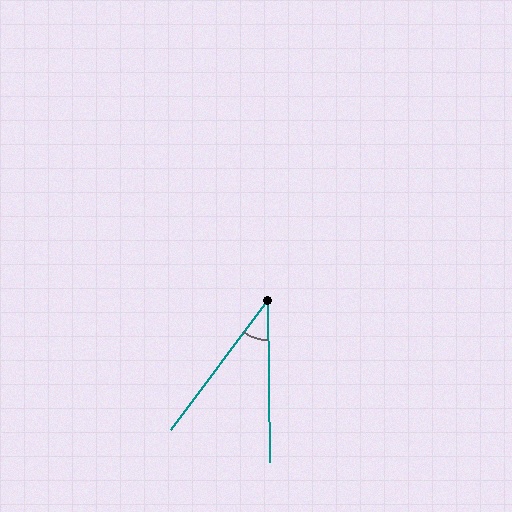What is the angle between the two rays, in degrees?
Approximately 37 degrees.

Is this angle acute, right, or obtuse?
It is acute.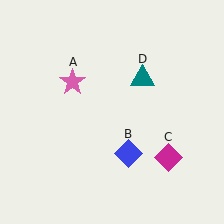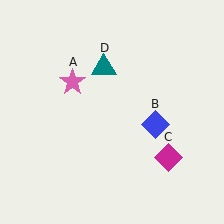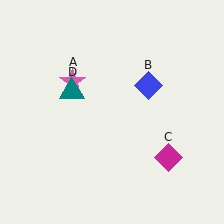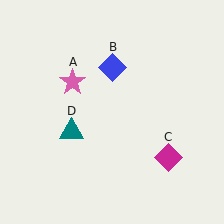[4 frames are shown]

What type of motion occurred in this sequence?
The blue diamond (object B), teal triangle (object D) rotated counterclockwise around the center of the scene.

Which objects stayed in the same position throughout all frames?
Pink star (object A) and magenta diamond (object C) remained stationary.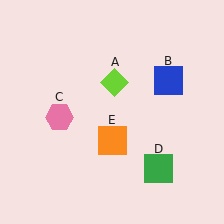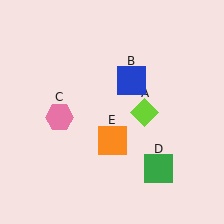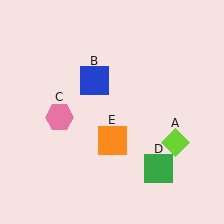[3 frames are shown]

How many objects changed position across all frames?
2 objects changed position: lime diamond (object A), blue square (object B).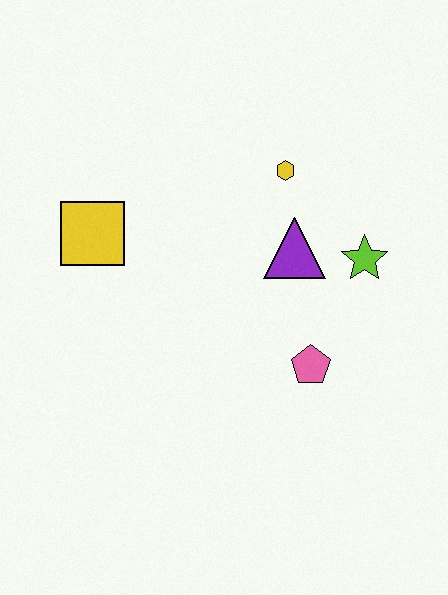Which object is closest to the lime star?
The purple triangle is closest to the lime star.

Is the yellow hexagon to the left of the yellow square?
No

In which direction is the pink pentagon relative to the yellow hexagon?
The pink pentagon is below the yellow hexagon.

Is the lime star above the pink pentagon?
Yes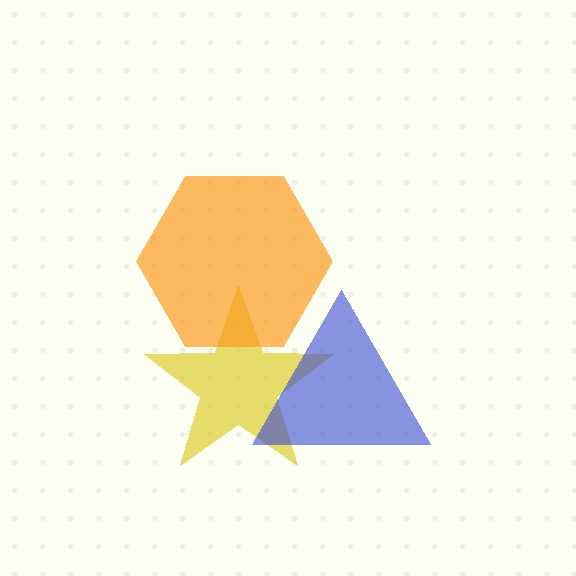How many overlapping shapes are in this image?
There are 3 overlapping shapes in the image.